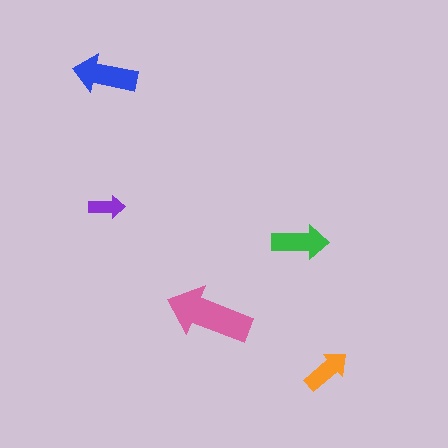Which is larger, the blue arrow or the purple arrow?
The blue one.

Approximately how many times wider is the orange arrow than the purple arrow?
About 1.5 times wider.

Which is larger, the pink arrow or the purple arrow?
The pink one.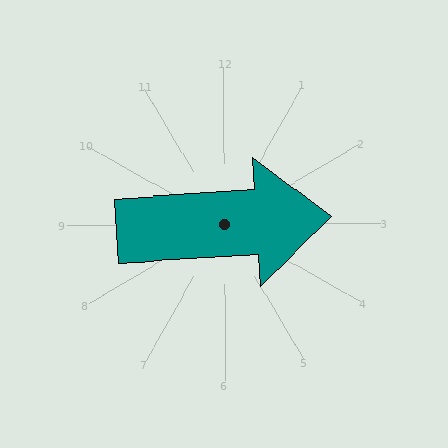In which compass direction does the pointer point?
East.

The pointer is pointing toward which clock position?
Roughly 3 o'clock.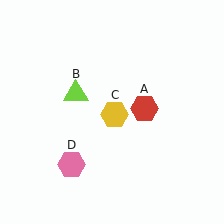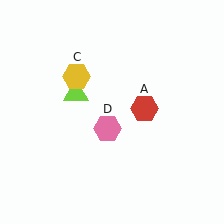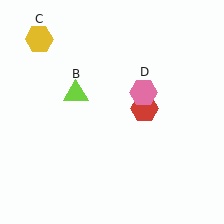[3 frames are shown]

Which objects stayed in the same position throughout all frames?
Red hexagon (object A) and lime triangle (object B) remained stationary.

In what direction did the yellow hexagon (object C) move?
The yellow hexagon (object C) moved up and to the left.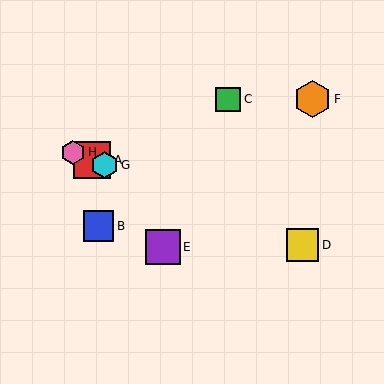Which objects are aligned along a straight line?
Objects A, D, G, H are aligned along a straight line.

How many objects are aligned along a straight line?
4 objects (A, D, G, H) are aligned along a straight line.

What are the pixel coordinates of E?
Object E is at (163, 247).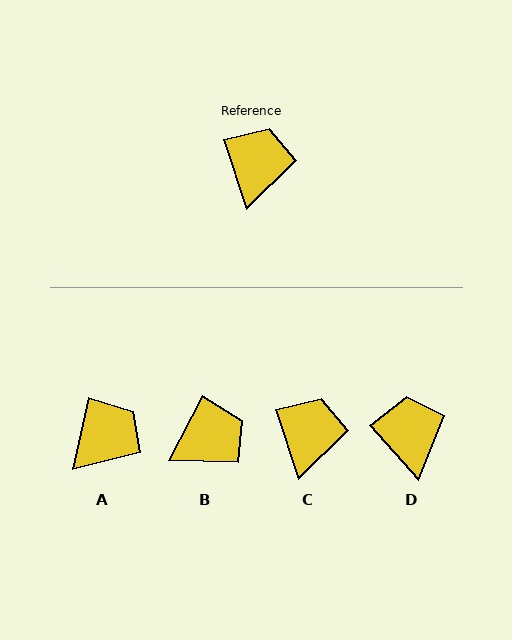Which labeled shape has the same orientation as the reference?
C.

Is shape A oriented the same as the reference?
No, it is off by about 30 degrees.